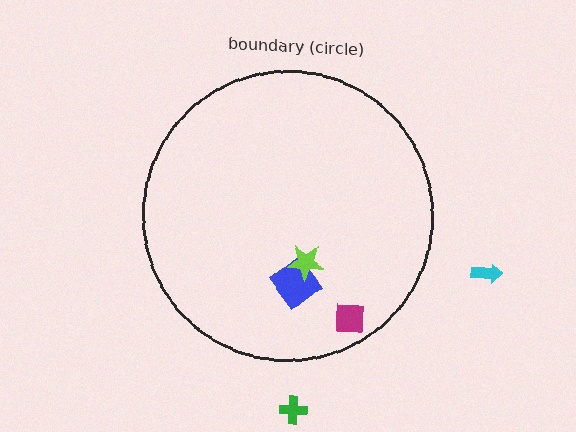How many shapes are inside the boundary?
3 inside, 2 outside.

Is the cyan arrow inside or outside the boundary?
Outside.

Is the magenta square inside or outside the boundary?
Inside.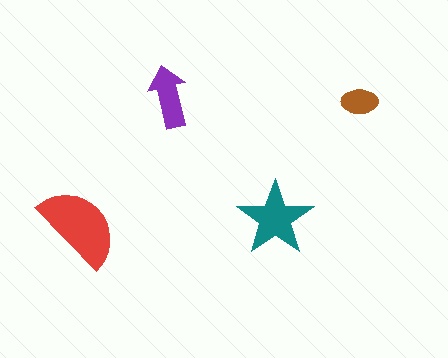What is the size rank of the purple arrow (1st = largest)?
3rd.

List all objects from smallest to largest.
The brown ellipse, the purple arrow, the teal star, the red semicircle.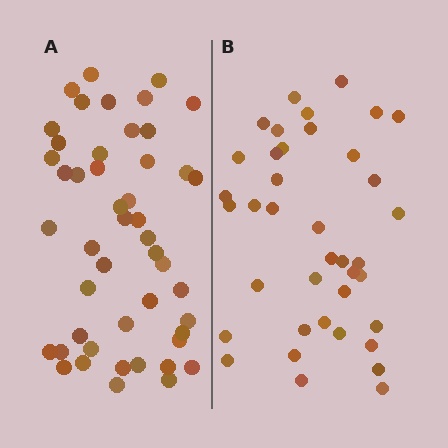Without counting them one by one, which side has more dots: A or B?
Region A (the left region) has more dots.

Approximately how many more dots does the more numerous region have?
Region A has roughly 8 or so more dots than region B.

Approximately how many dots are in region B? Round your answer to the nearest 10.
About 40 dots. (The exact count is 39, which rounds to 40.)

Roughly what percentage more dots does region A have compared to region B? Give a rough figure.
About 25% more.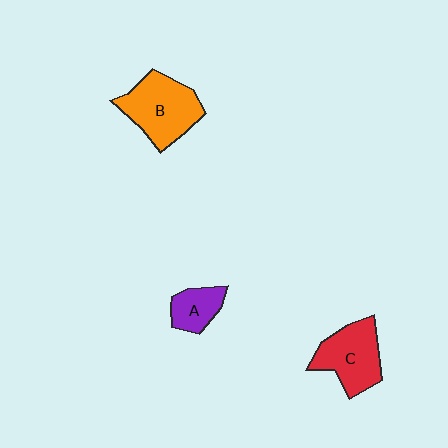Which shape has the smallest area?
Shape A (purple).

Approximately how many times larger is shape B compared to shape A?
Approximately 2.1 times.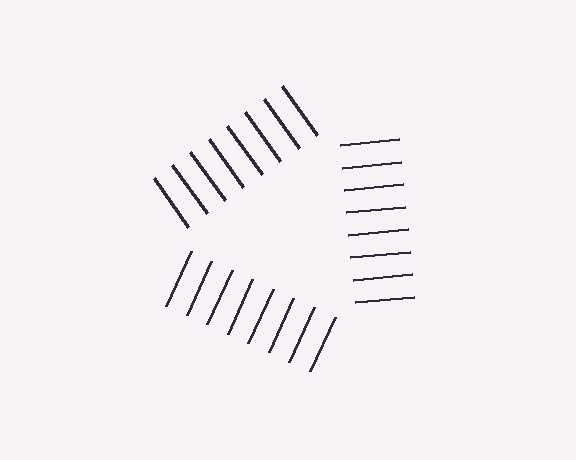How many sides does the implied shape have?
3 sides — the line-ends trace a triangle.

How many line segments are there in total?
24 — 8 along each of the 3 edges.